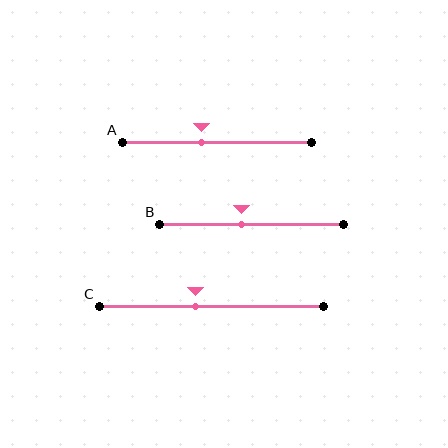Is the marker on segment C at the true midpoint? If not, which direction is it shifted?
No, the marker on segment C is shifted to the left by about 7% of the segment length.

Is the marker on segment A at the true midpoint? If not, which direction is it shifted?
No, the marker on segment A is shifted to the left by about 8% of the segment length.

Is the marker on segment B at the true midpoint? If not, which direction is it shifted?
No, the marker on segment B is shifted to the left by about 5% of the segment length.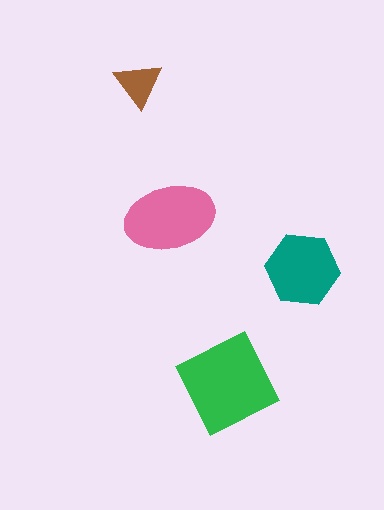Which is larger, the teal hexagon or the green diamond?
The green diamond.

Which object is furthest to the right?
The teal hexagon is rightmost.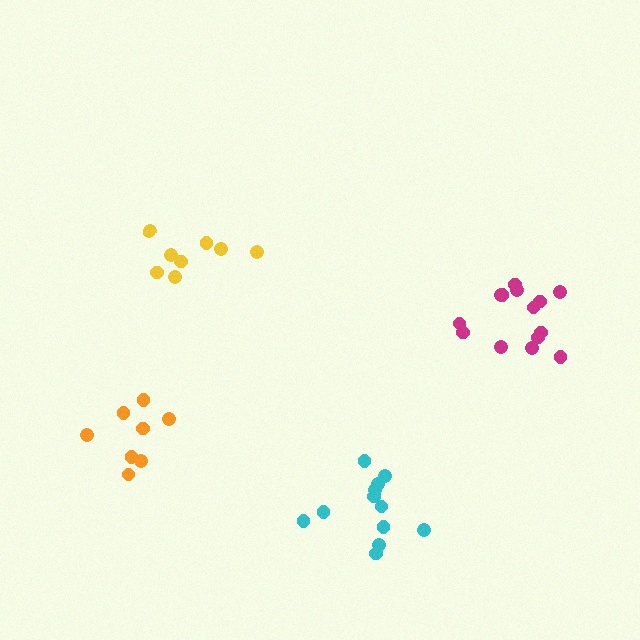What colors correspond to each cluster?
The clusters are colored: yellow, magenta, cyan, orange.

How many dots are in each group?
Group 1: 8 dots, Group 2: 14 dots, Group 3: 12 dots, Group 4: 8 dots (42 total).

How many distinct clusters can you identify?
There are 4 distinct clusters.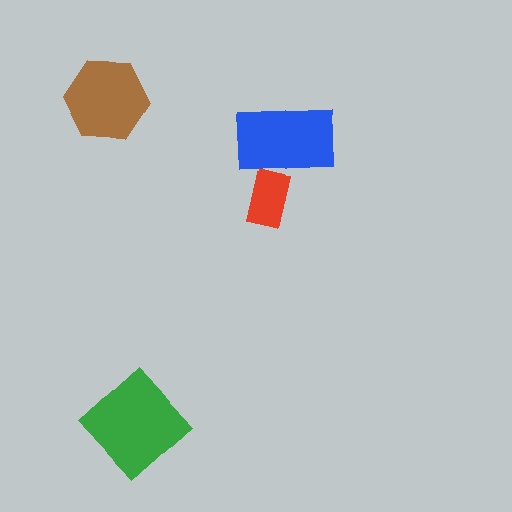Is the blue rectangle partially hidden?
Yes, it is partially covered by another shape.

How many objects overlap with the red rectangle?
1 object overlaps with the red rectangle.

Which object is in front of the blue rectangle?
The red rectangle is in front of the blue rectangle.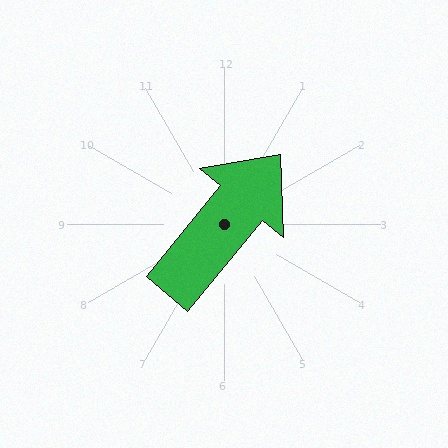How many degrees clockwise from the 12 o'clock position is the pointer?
Approximately 39 degrees.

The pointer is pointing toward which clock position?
Roughly 1 o'clock.